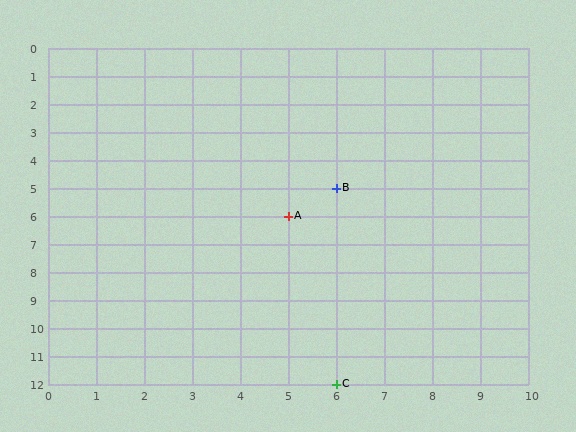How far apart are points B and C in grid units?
Points B and C are 7 rows apart.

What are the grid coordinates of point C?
Point C is at grid coordinates (6, 12).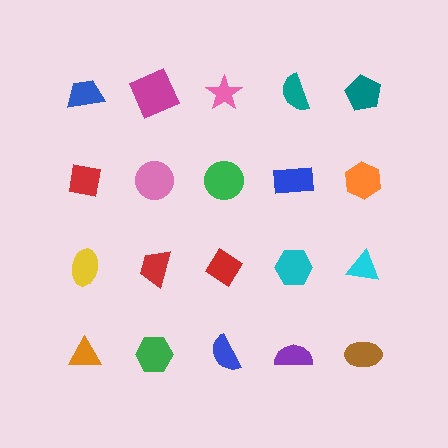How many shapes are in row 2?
5 shapes.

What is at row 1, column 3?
A pink star.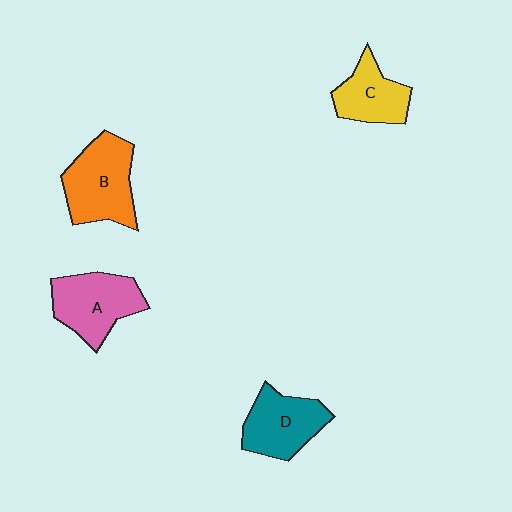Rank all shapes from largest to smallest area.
From largest to smallest: B (orange), A (pink), D (teal), C (yellow).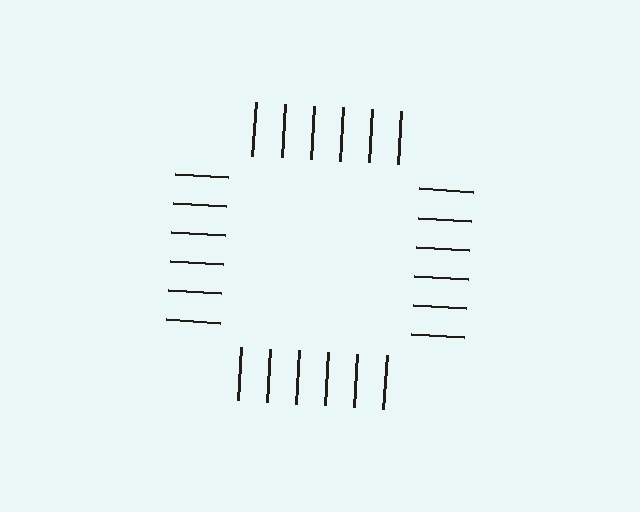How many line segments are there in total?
24 — 6 along each of the 4 edges.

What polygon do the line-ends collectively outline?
An illusory square — the line segments terminate on its edges but no continuous stroke is drawn.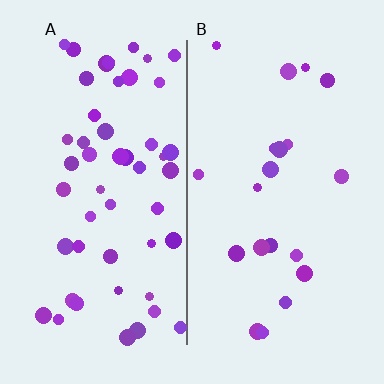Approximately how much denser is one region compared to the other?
Approximately 2.6× — region A over region B.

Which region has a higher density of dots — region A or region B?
A (the left).